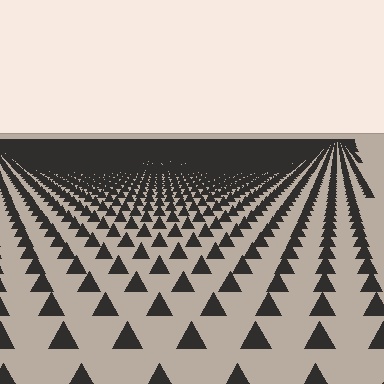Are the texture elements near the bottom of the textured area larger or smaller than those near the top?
Larger. Near the bottom, elements are closer to the viewer and appear at a bigger on-screen size.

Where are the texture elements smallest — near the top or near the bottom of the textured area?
Near the top.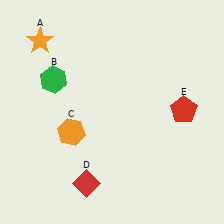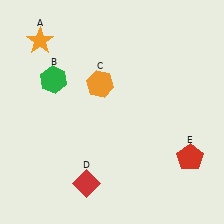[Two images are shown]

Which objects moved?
The objects that moved are: the orange hexagon (C), the red pentagon (E).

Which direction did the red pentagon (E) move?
The red pentagon (E) moved down.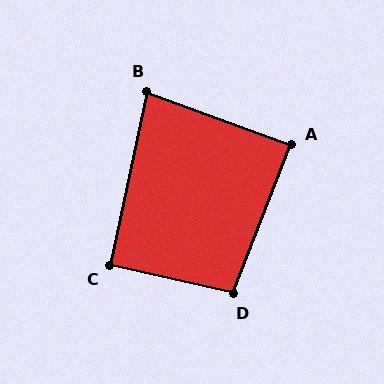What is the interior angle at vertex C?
Approximately 91 degrees (approximately right).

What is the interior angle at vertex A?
Approximately 89 degrees (approximately right).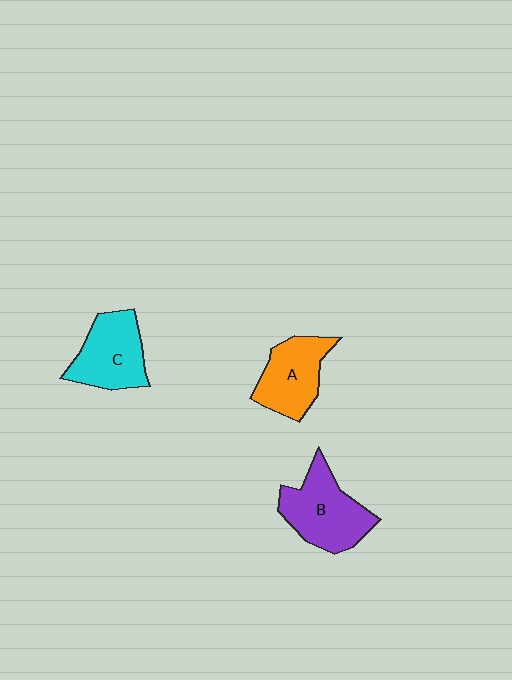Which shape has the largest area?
Shape B (purple).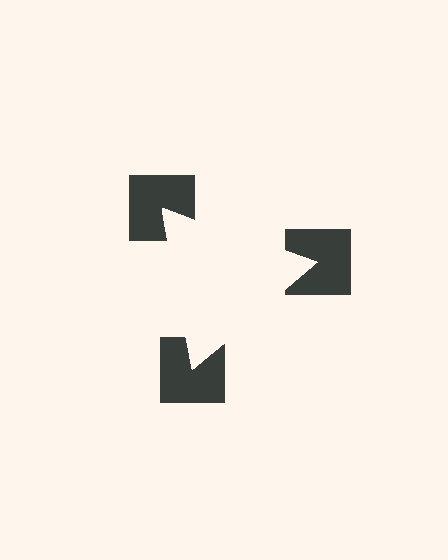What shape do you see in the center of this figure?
An illusory triangle — its edges are inferred from the aligned wedge cuts in the notched squares, not physically drawn.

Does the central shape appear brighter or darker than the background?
It typically appears slightly brighter than the background, even though no actual brightness change is drawn.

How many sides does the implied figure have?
3 sides.